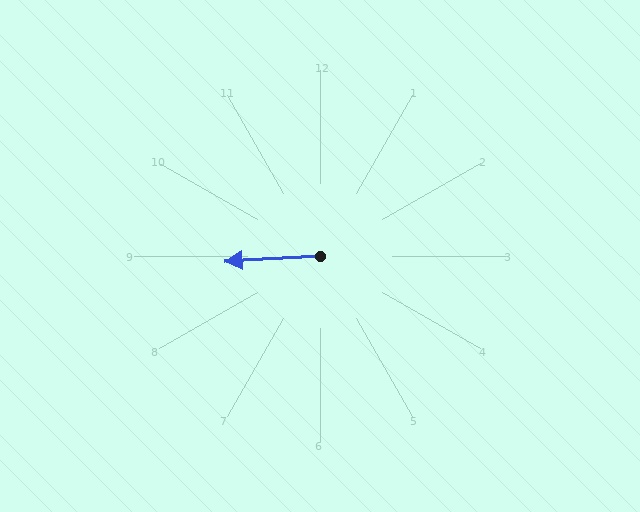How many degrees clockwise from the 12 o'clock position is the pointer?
Approximately 267 degrees.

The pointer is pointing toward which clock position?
Roughly 9 o'clock.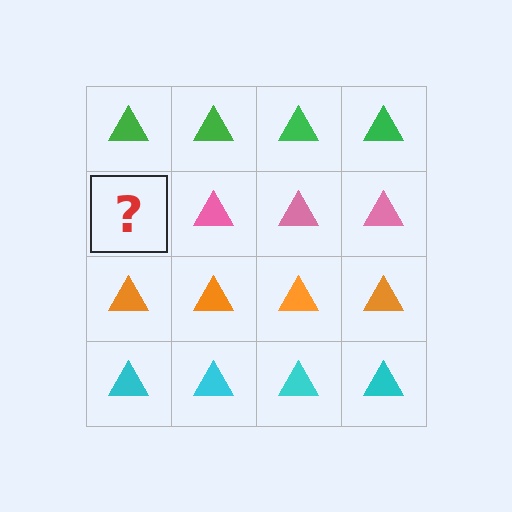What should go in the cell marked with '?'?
The missing cell should contain a pink triangle.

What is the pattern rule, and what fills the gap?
The rule is that each row has a consistent color. The gap should be filled with a pink triangle.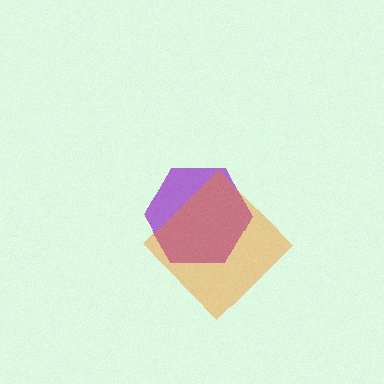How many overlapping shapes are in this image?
There are 2 overlapping shapes in the image.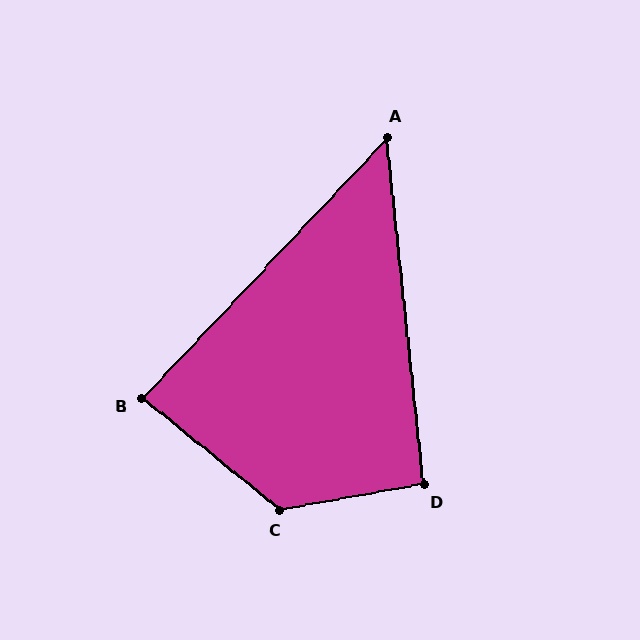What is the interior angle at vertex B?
Approximately 86 degrees (approximately right).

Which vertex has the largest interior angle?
C, at approximately 131 degrees.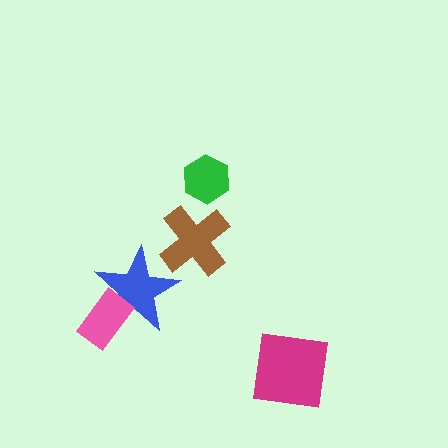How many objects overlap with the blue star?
1 object overlaps with the blue star.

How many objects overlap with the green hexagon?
0 objects overlap with the green hexagon.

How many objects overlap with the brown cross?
0 objects overlap with the brown cross.